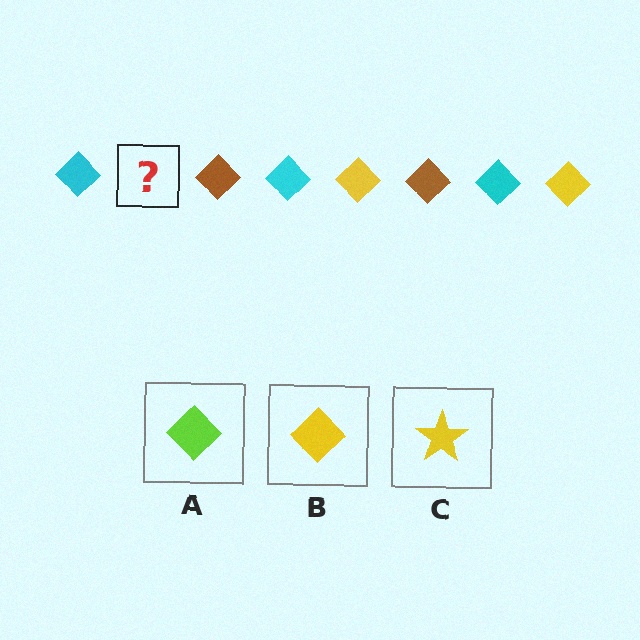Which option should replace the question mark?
Option B.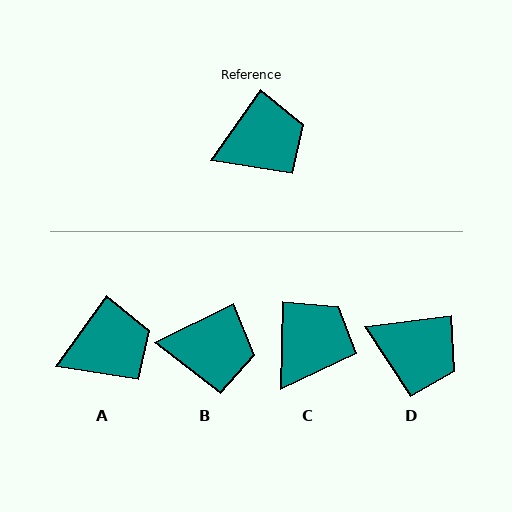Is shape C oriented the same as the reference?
No, it is off by about 34 degrees.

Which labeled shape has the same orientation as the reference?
A.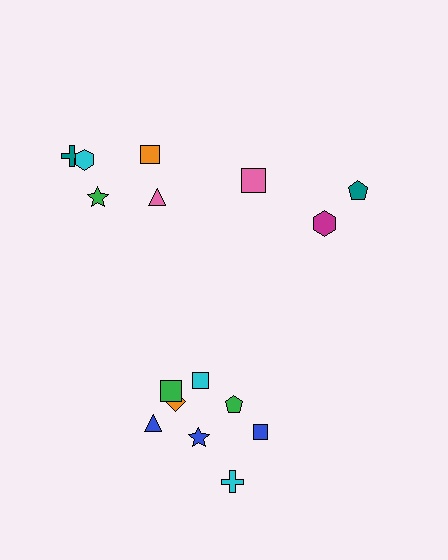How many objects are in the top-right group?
There are 3 objects.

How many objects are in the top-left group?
There are 5 objects.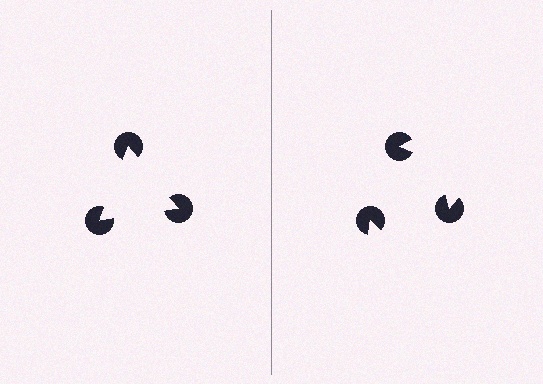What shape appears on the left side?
An illusory triangle.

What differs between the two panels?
The pac-man discs are positioned identically on both sides; only the wedge orientations differ. On the left they align to a triangle; on the right they are misaligned.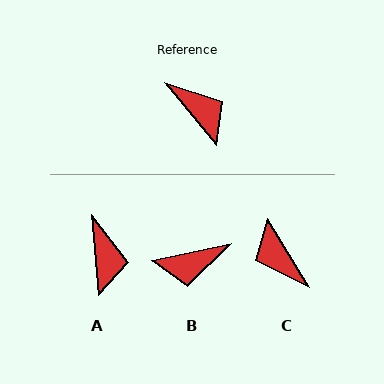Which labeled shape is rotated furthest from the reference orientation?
C, about 172 degrees away.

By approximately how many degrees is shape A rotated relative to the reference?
Approximately 34 degrees clockwise.